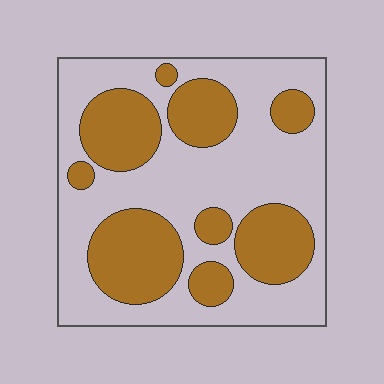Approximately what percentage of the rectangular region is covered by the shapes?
Approximately 40%.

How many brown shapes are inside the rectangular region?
9.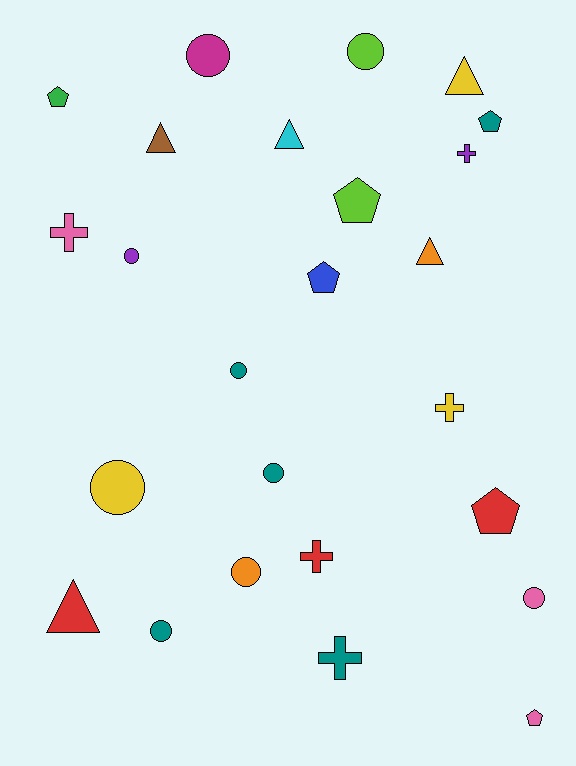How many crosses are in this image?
There are 5 crosses.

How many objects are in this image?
There are 25 objects.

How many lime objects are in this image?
There are 2 lime objects.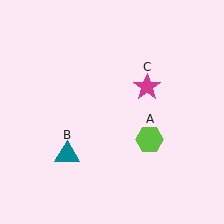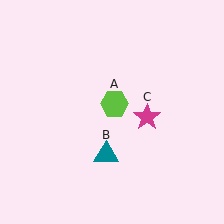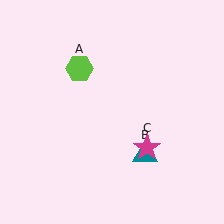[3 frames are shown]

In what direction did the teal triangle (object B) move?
The teal triangle (object B) moved right.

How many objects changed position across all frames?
3 objects changed position: lime hexagon (object A), teal triangle (object B), magenta star (object C).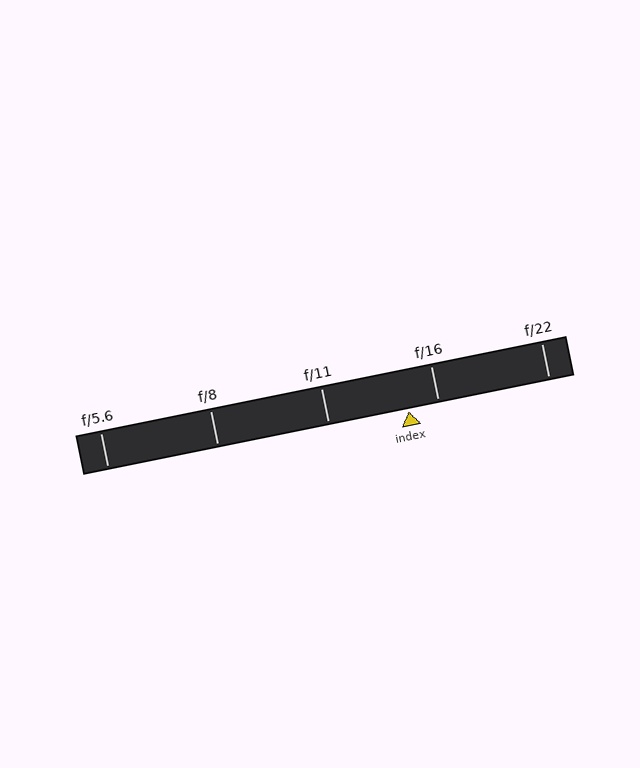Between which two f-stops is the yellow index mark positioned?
The index mark is between f/11 and f/16.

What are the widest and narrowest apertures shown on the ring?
The widest aperture shown is f/5.6 and the narrowest is f/22.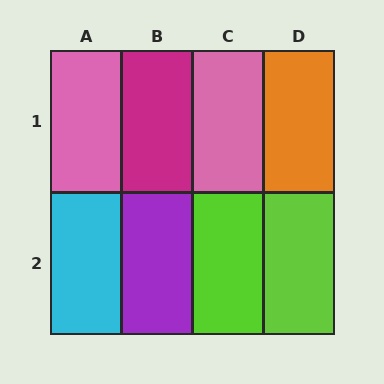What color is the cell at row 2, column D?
Lime.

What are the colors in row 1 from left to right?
Pink, magenta, pink, orange.